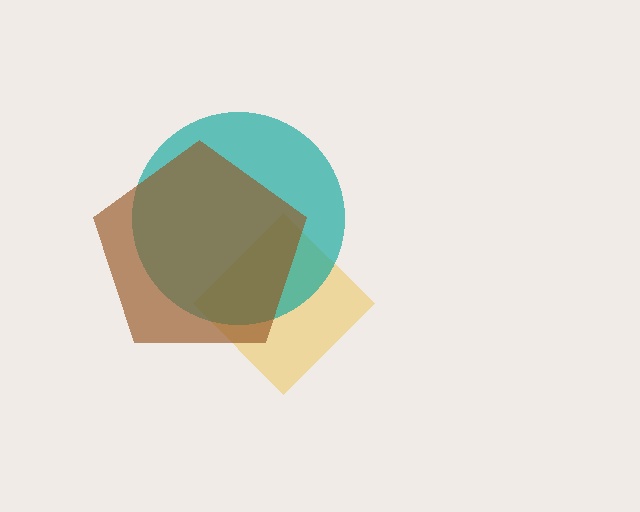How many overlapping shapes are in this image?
There are 3 overlapping shapes in the image.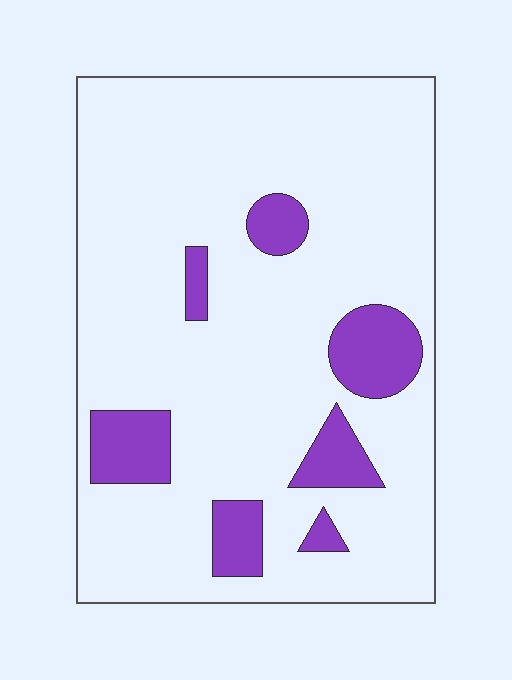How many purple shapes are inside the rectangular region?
7.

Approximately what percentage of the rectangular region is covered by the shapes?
Approximately 15%.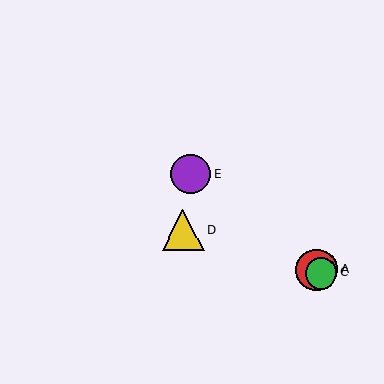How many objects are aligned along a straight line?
4 objects (A, B, C, E) are aligned along a straight line.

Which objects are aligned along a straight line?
Objects A, B, C, E are aligned along a straight line.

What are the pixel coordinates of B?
Object B is at (184, 169).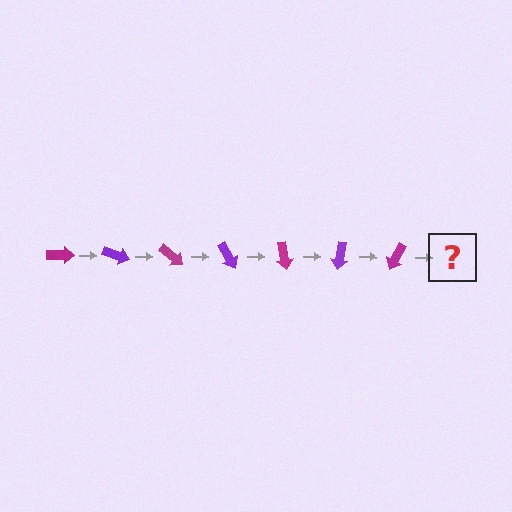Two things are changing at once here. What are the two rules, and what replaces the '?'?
The two rules are that it rotates 20 degrees each step and the color cycles through magenta and purple. The '?' should be a purple arrow, rotated 140 degrees from the start.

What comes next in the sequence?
The next element should be a purple arrow, rotated 140 degrees from the start.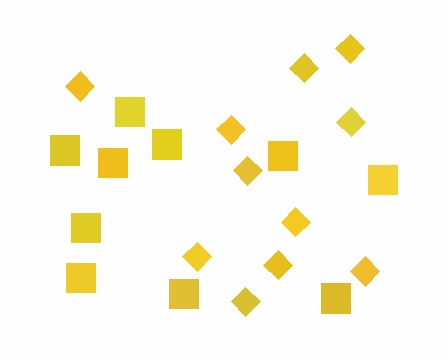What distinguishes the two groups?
There are 2 groups: one group of squares (10) and one group of diamonds (11).